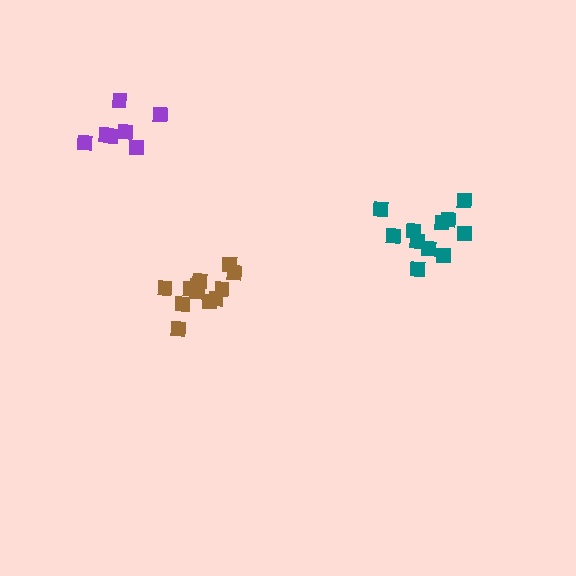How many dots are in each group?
Group 1: 7 dots, Group 2: 12 dots, Group 3: 11 dots (30 total).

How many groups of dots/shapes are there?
There are 3 groups.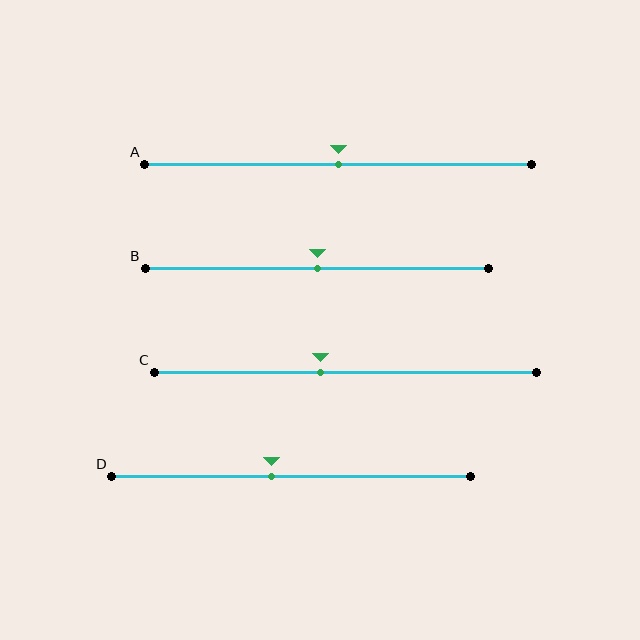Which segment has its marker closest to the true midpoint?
Segment A has its marker closest to the true midpoint.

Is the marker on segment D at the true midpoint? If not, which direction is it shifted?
No, the marker on segment D is shifted to the left by about 5% of the segment length.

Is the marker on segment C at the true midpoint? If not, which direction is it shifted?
No, the marker on segment C is shifted to the left by about 6% of the segment length.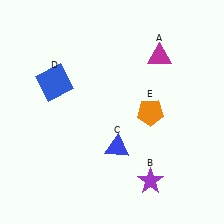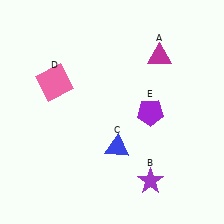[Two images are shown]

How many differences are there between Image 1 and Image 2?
There are 2 differences between the two images.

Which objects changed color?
D changed from blue to pink. E changed from orange to purple.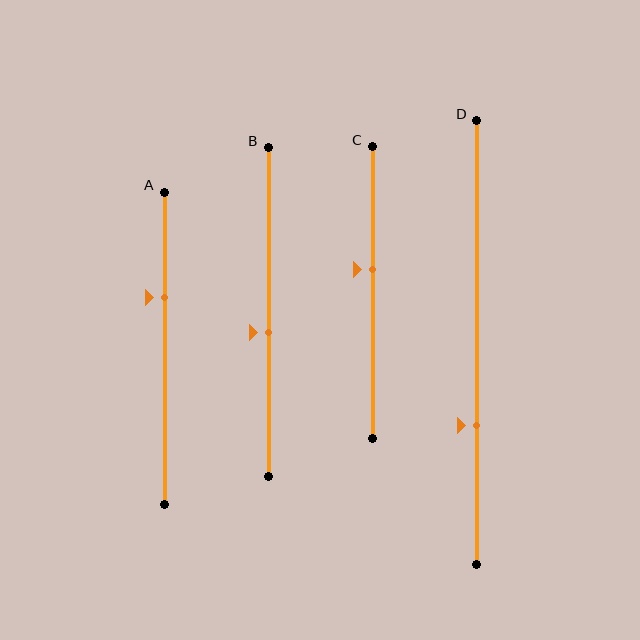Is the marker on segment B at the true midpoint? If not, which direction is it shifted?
No, the marker on segment B is shifted downward by about 6% of the segment length.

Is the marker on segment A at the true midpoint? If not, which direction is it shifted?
No, the marker on segment A is shifted upward by about 16% of the segment length.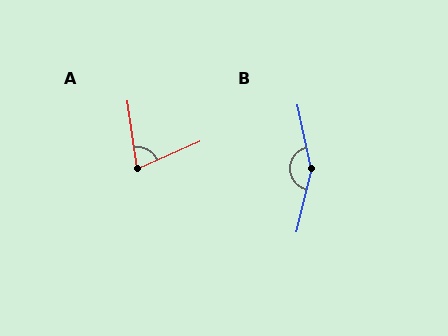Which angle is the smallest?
A, at approximately 74 degrees.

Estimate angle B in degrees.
Approximately 154 degrees.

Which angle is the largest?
B, at approximately 154 degrees.